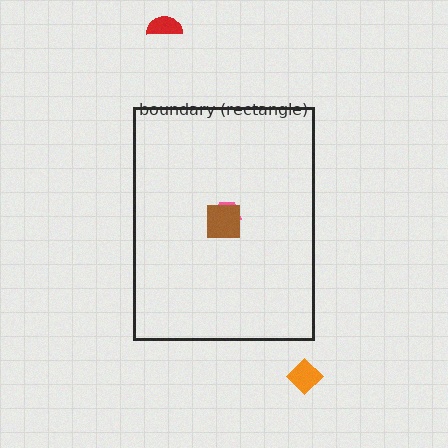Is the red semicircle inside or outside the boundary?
Outside.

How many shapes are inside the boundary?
2 inside, 2 outside.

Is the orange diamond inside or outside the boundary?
Outside.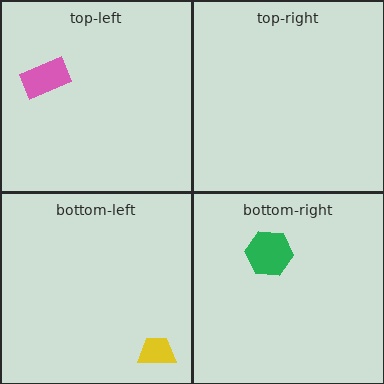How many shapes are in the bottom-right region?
1.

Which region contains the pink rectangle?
The top-left region.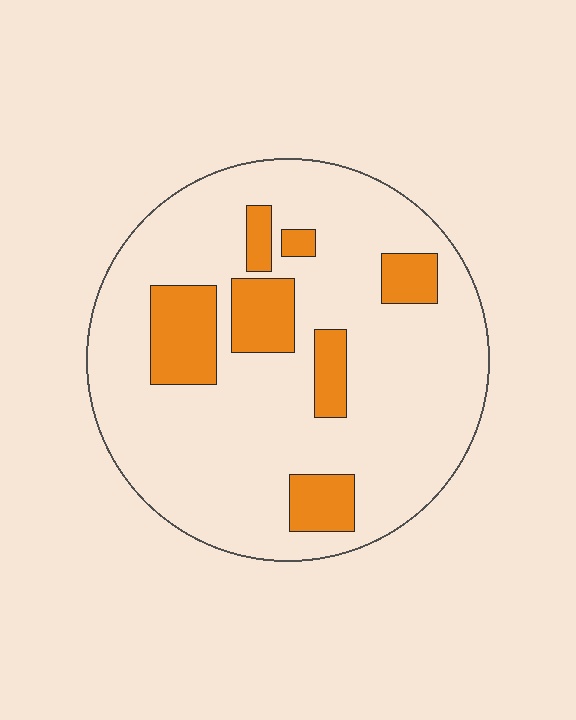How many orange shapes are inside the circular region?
7.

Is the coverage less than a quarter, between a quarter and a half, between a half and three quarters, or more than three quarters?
Less than a quarter.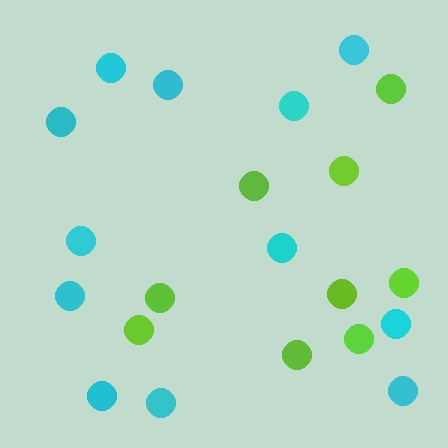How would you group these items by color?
There are 2 groups: one group of cyan circles (12) and one group of lime circles (9).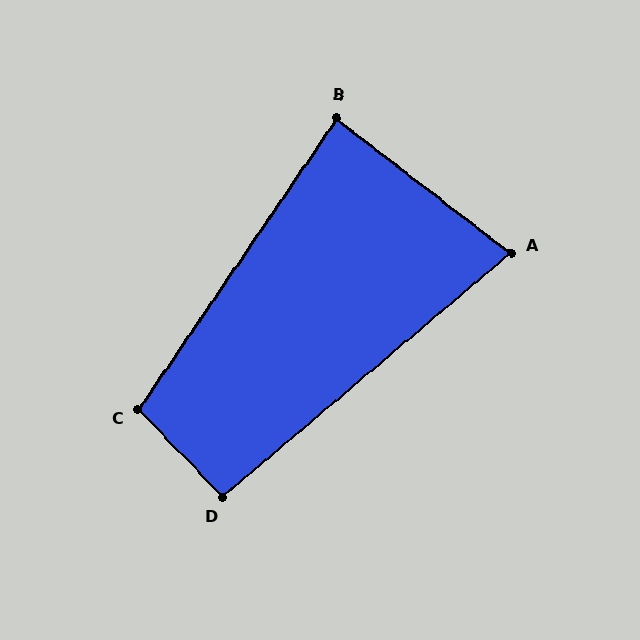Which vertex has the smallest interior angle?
A, at approximately 78 degrees.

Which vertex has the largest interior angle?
C, at approximately 102 degrees.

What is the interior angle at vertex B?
Approximately 87 degrees (approximately right).